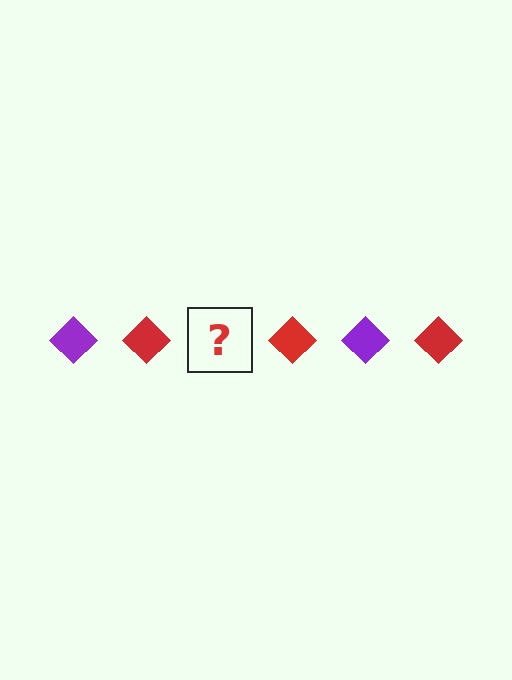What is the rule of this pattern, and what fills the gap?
The rule is that the pattern cycles through purple, red diamonds. The gap should be filled with a purple diamond.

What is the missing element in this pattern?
The missing element is a purple diamond.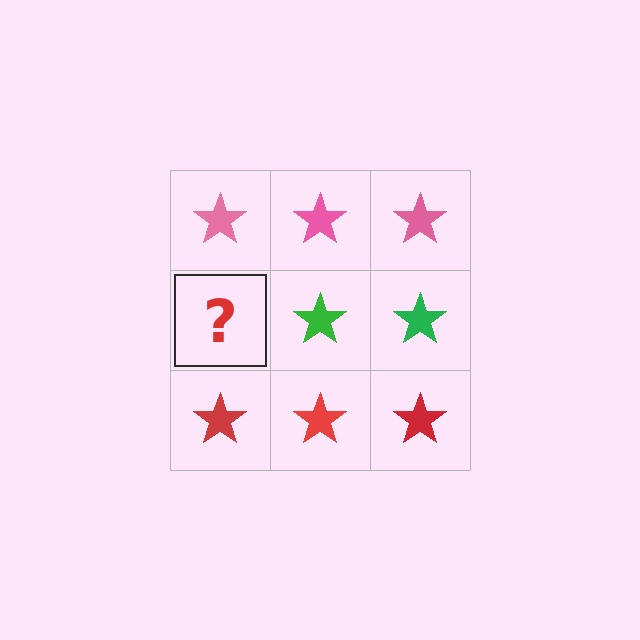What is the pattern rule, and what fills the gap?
The rule is that each row has a consistent color. The gap should be filled with a green star.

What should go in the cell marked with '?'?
The missing cell should contain a green star.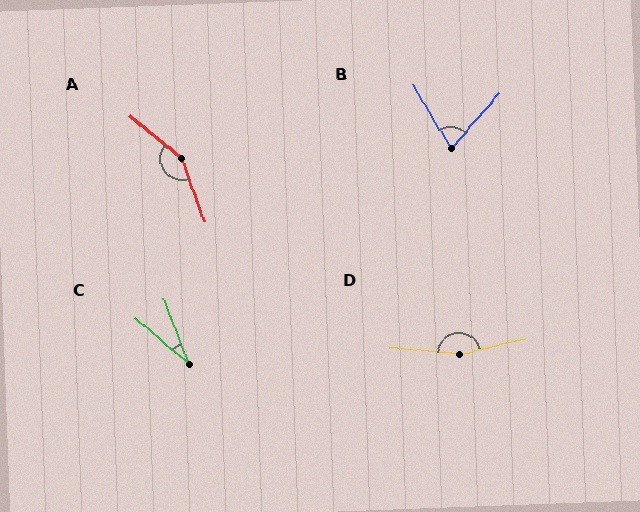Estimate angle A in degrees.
Approximately 149 degrees.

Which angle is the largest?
D, at approximately 162 degrees.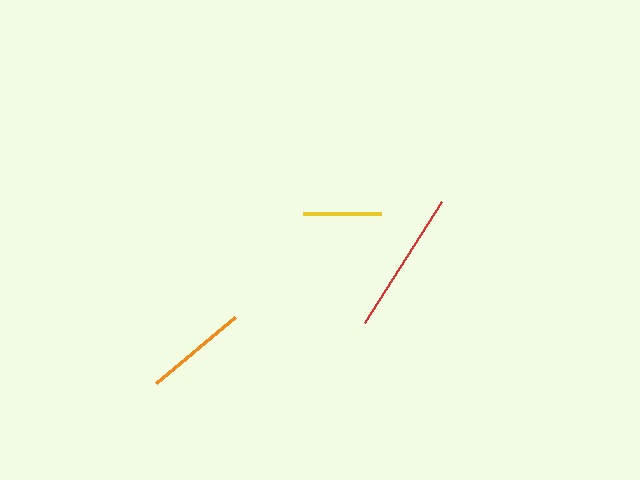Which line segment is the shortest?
The yellow line is the shortest at approximately 78 pixels.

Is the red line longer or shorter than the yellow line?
The red line is longer than the yellow line.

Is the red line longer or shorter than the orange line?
The red line is longer than the orange line.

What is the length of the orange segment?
The orange segment is approximately 103 pixels long.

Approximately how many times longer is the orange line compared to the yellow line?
The orange line is approximately 1.3 times the length of the yellow line.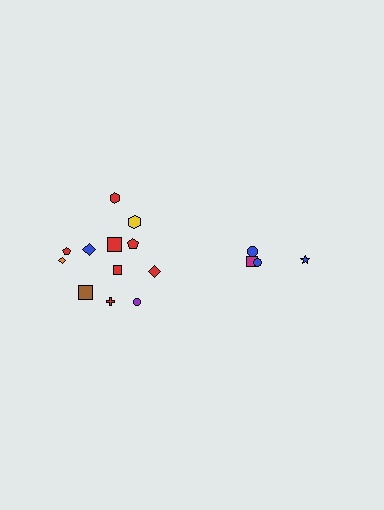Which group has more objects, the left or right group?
The left group.